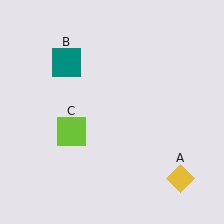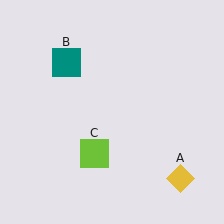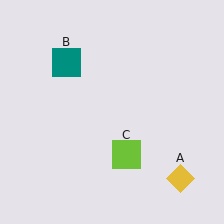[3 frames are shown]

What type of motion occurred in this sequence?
The lime square (object C) rotated counterclockwise around the center of the scene.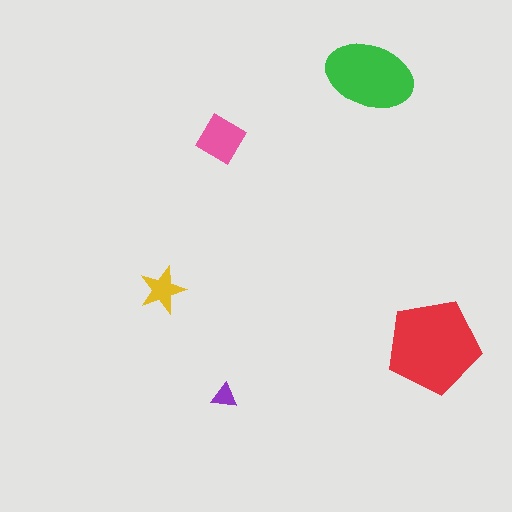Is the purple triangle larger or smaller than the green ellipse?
Smaller.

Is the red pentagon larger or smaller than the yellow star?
Larger.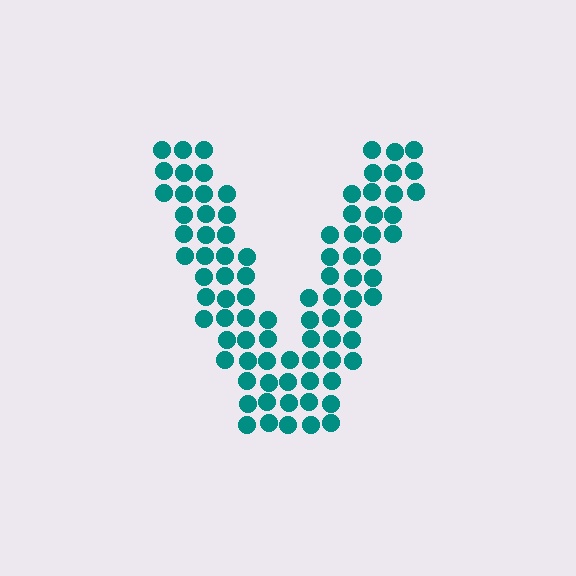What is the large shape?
The large shape is the letter V.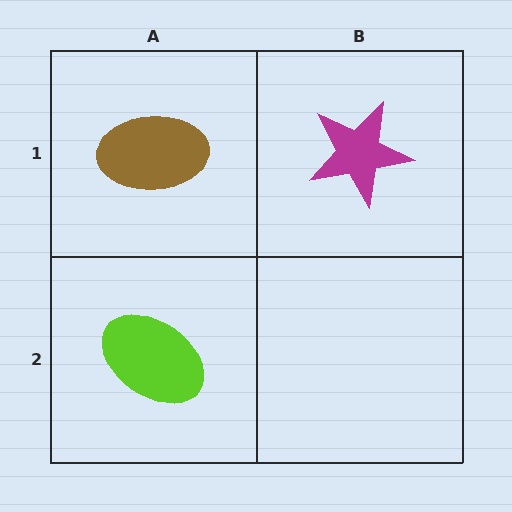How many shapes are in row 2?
1 shape.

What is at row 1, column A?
A brown ellipse.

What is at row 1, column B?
A magenta star.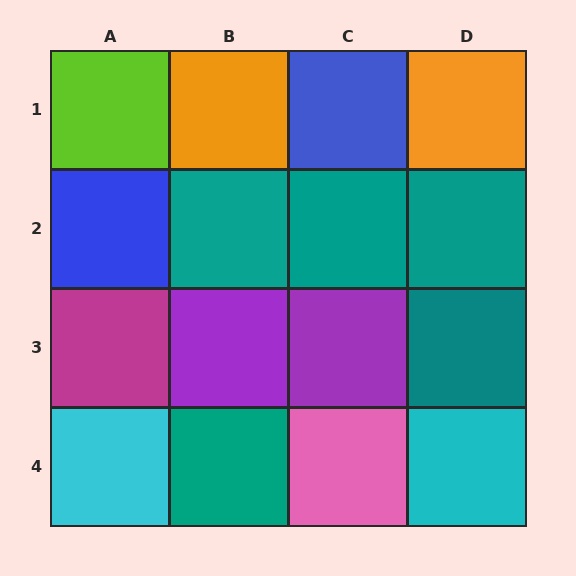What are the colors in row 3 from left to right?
Magenta, purple, purple, teal.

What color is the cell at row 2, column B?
Teal.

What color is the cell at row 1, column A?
Lime.